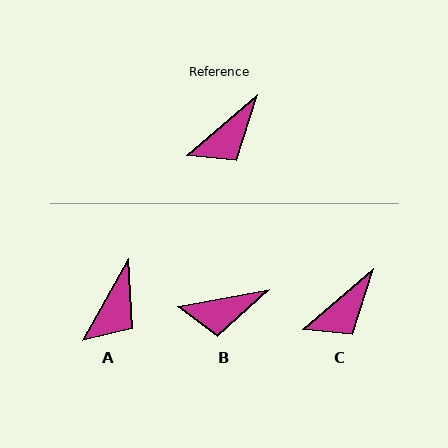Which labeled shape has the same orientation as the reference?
C.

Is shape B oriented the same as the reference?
No, it is off by about 30 degrees.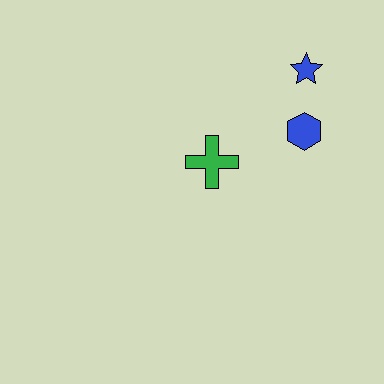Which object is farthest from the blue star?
The green cross is farthest from the blue star.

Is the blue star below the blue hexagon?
No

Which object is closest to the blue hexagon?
The blue star is closest to the blue hexagon.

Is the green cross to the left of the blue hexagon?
Yes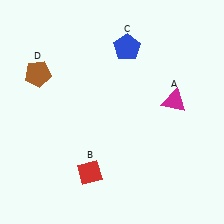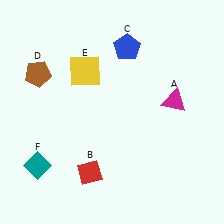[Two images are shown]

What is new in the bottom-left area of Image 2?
A teal diamond (F) was added in the bottom-left area of Image 2.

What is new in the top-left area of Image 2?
A yellow square (E) was added in the top-left area of Image 2.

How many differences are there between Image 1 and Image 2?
There are 2 differences between the two images.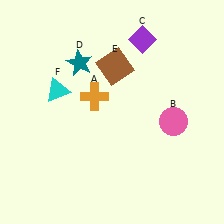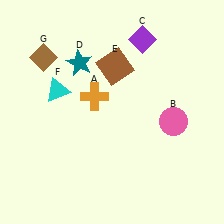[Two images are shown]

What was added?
A brown diamond (G) was added in Image 2.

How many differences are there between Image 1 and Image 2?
There is 1 difference between the two images.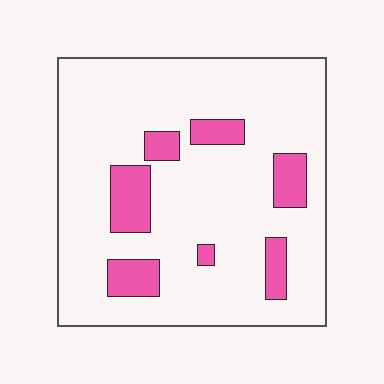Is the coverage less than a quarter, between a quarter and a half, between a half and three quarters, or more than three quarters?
Less than a quarter.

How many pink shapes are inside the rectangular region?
7.